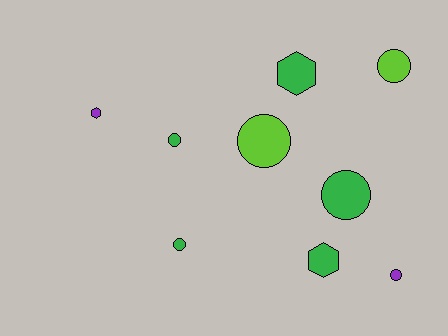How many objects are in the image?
There are 9 objects.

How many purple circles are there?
There is 1 purple circle.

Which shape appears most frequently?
Circle, with 6 objects.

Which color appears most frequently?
Green, with 5 objects.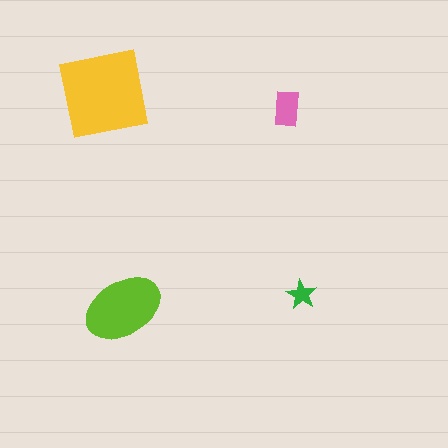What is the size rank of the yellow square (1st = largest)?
1st.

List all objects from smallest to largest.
The green star, the pink rectangle, the lime ellipse, the yellow square.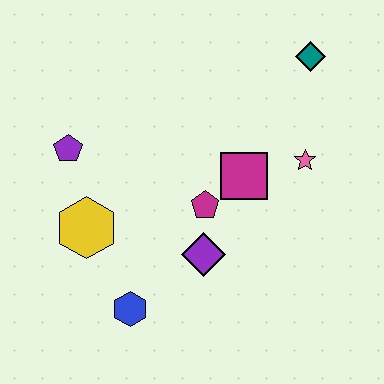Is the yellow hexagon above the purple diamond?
Yes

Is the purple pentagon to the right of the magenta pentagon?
No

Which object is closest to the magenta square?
The magenta pentagon is closest to the magenta square.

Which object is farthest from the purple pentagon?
The teal diamond is farthest from the purple pentagon.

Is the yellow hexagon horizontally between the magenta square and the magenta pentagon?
No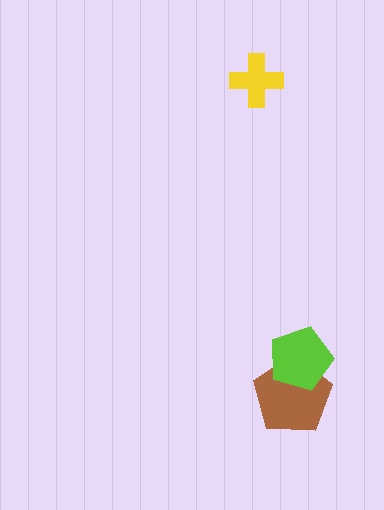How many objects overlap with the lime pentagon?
1 object overlaps with the lime pentagon.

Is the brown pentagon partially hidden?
Yes, it is partially covered by another shape.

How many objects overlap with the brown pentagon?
1 object overlaps with the brown pentagon.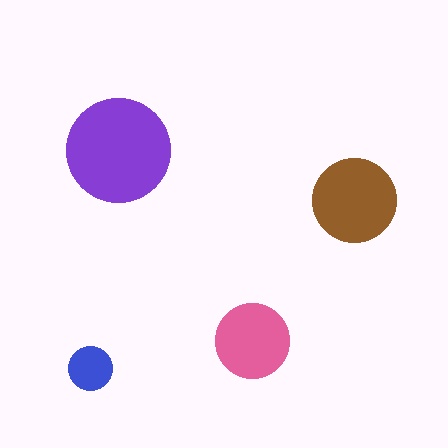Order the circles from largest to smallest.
the purple one, the brown one, the pink one, the blue one.